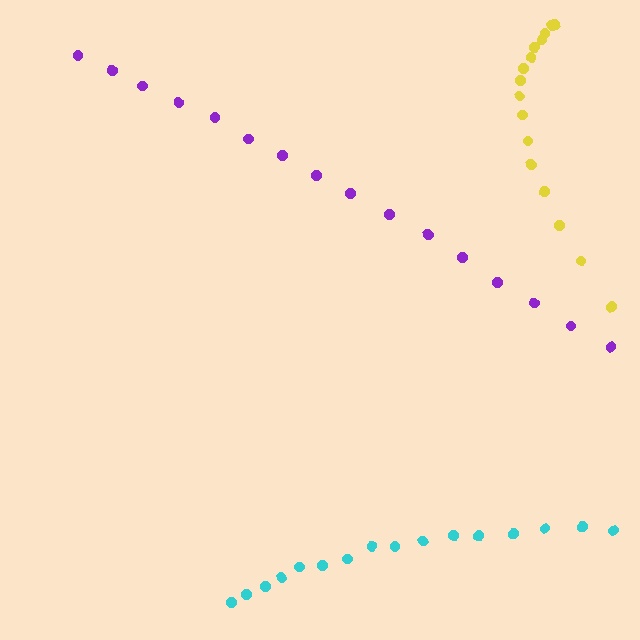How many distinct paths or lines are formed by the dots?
There are 3 distinct paths.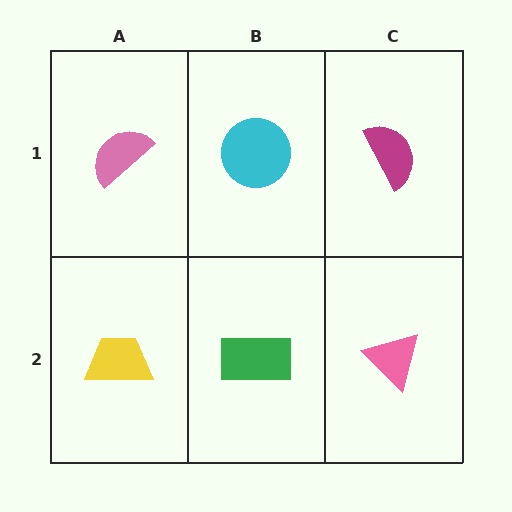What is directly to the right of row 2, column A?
A green rectangle.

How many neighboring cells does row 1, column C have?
2.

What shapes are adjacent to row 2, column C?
A magenta semicircle (row 1, column C), a green rectangle (row 2, column B).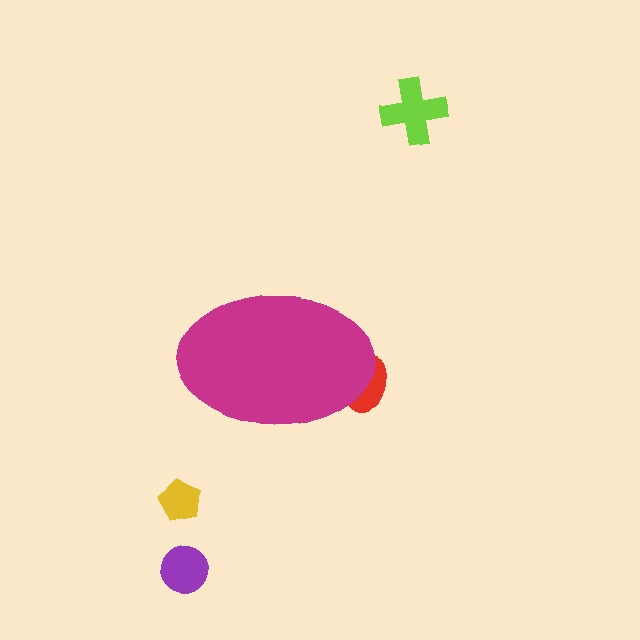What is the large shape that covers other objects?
A magenta ellipse.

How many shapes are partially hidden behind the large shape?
1 shape is partially hidden.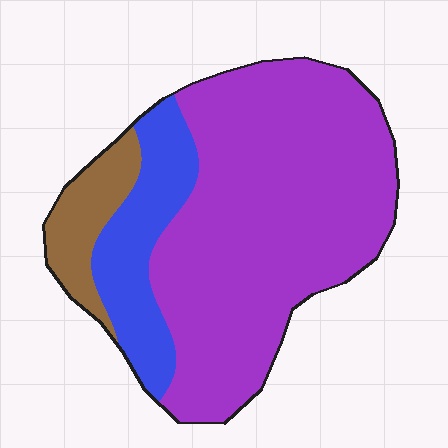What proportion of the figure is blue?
Blue takes up about one fifth (1/5) of the figure.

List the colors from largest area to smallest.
From largest to smallest: purple, blue, brown.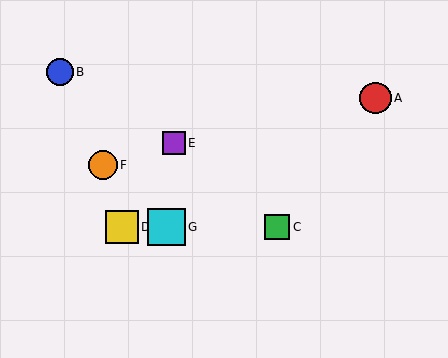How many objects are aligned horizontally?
3 objects (C, D, G) are aligned horizontally.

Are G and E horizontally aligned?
No, G is at y≈227 and E is at y≈143.